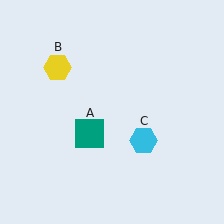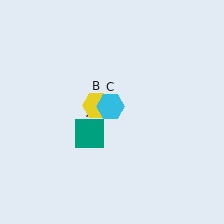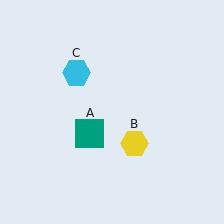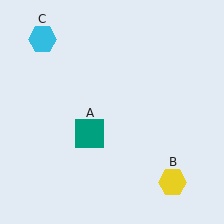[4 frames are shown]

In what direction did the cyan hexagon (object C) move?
The cyan hexagon (object C) moved up and to the left.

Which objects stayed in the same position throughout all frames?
Teal square (object A) remained stationary.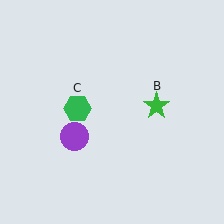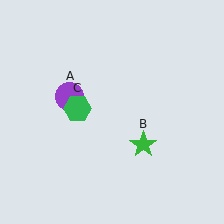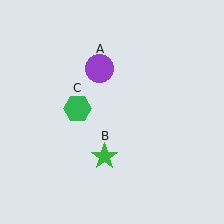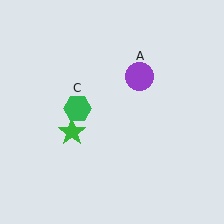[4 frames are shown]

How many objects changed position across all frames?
2 objects changed position: purple circle (object A), green star (object B).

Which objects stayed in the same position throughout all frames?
Green hexagon (object C) remained stationary.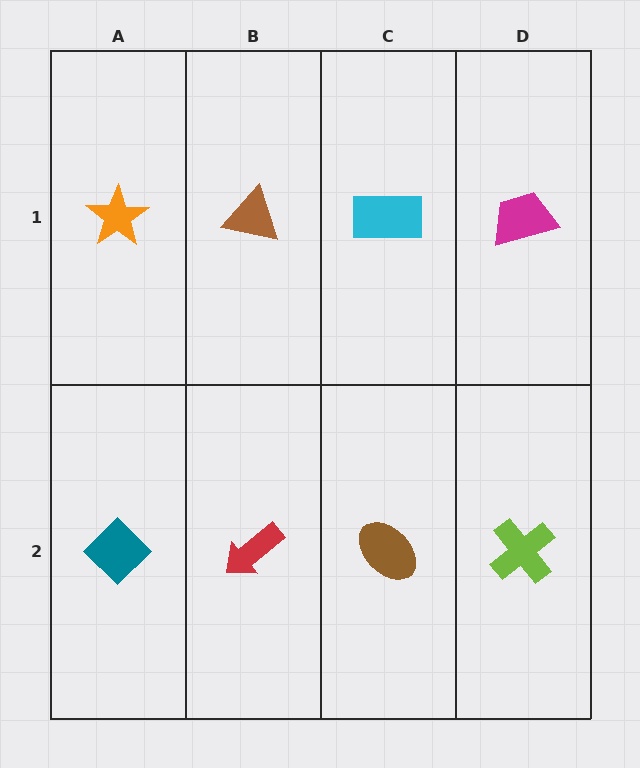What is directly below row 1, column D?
A lime cross.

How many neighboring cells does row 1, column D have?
2.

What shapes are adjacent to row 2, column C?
A cyan rectangle (row 1, column C), a red arrow (row 2, column B), a lime cross (row 2, column D).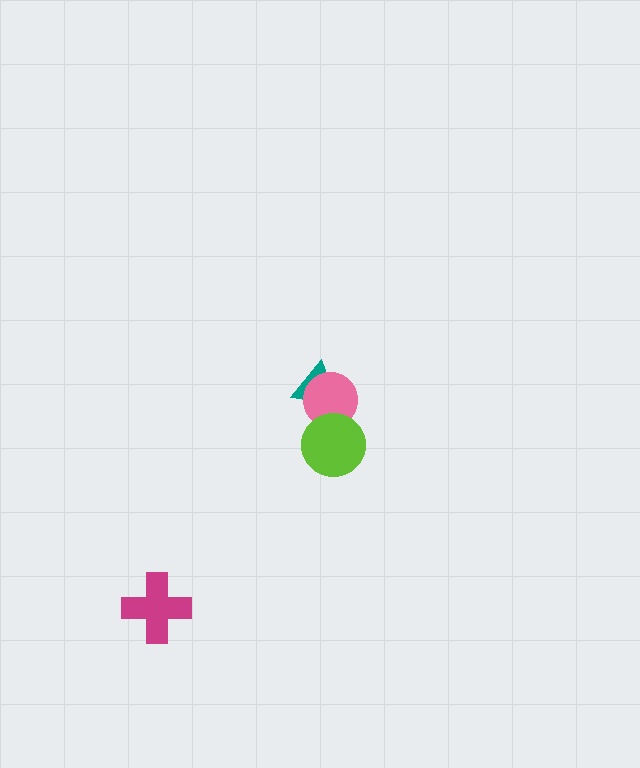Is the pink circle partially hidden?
Yes, it is partially covered by another shape.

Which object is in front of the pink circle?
The lime circle is in front of the pink circle.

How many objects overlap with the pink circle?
2 objects overlap with the pink circle.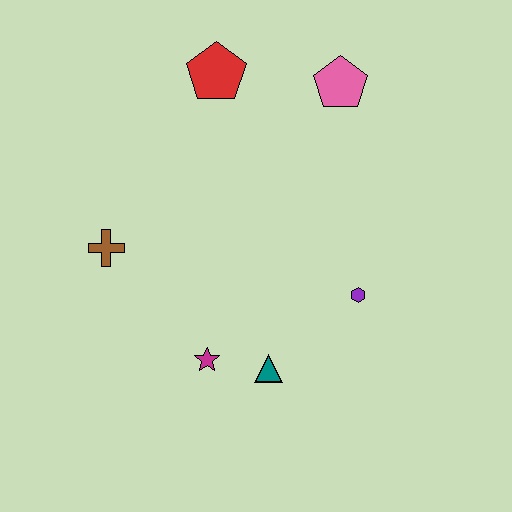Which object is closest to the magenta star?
The teal triangle is closest to the magenta star.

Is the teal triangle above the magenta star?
No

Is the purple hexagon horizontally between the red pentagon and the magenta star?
No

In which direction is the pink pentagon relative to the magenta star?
The pink pentagon is above the magenta star.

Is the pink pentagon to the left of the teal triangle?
No